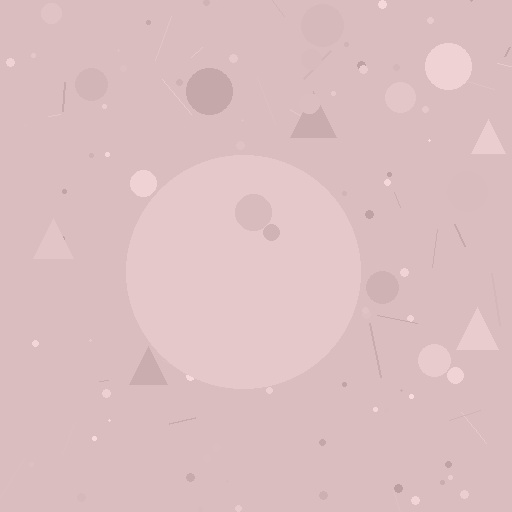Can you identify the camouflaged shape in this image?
The camouflaged shape is a circle.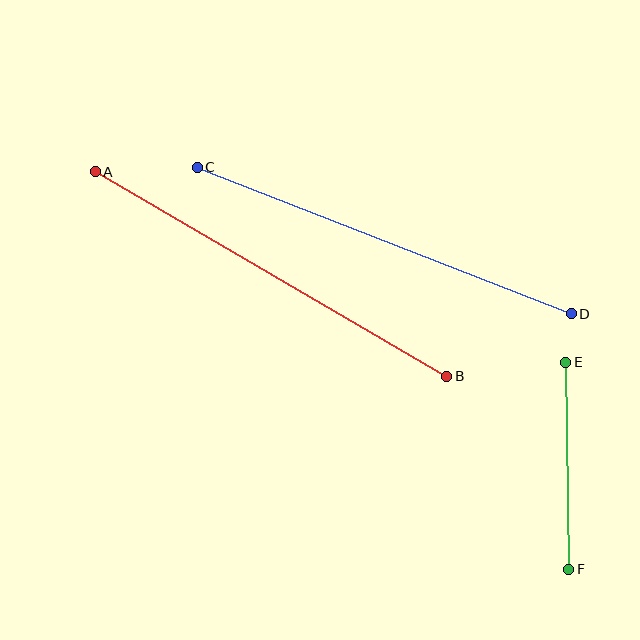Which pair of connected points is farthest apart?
Points A and B are farthest apart.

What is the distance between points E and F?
The distance is approximately 207 pixels.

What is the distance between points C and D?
The distance is approximately 402 pixels.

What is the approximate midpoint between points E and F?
The midpoint is at approximately (567, 466) pixels.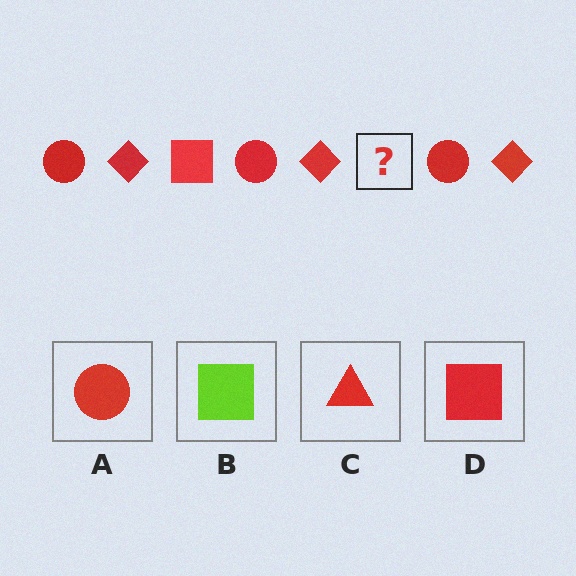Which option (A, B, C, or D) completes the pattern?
D.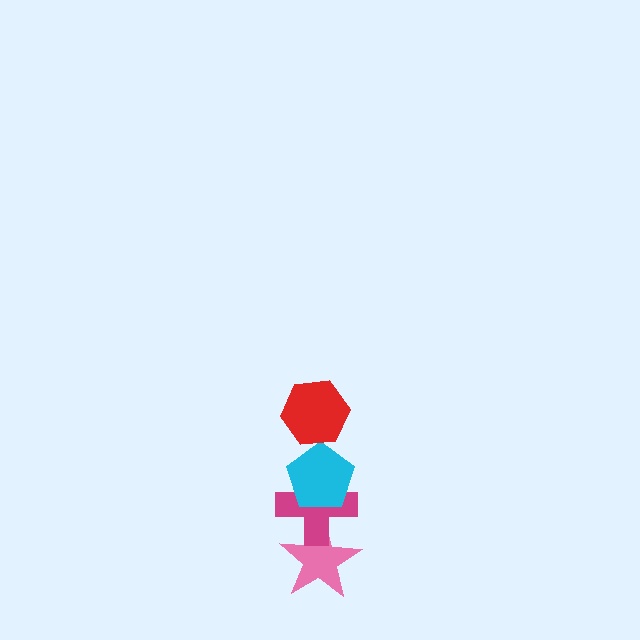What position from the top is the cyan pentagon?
The cyan pentagon is 2nd from the top.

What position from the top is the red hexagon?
The red hexagon is 1st from the top.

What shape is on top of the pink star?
The magenta cross is on top of the pink star.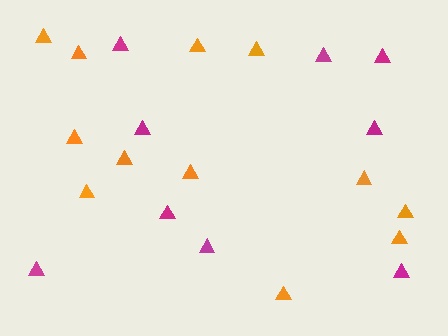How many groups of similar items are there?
There are 2 groups: one group of orange triangles (12) and one group of magenta triangles (9).